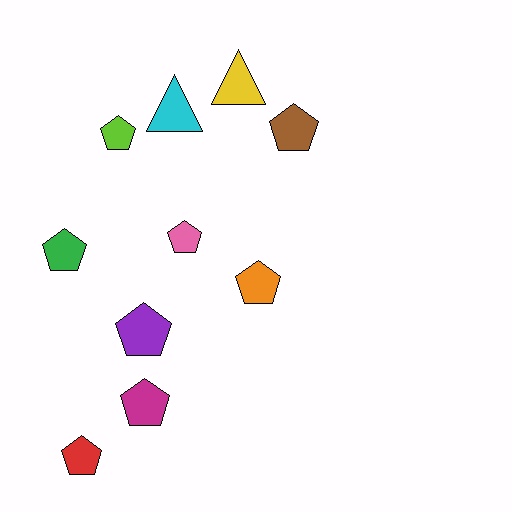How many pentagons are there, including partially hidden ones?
There are 8 pentagons.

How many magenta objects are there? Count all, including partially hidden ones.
There is 1 magenta object.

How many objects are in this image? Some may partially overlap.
There are 10 objects.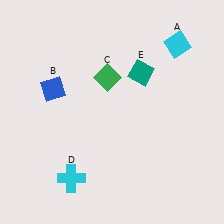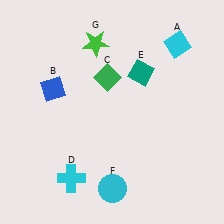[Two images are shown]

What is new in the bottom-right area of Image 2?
A cyan circle (F) was added in the bottom-right area of Image 2.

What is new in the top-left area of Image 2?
A green star (G) was added in the top-left area of Image 2.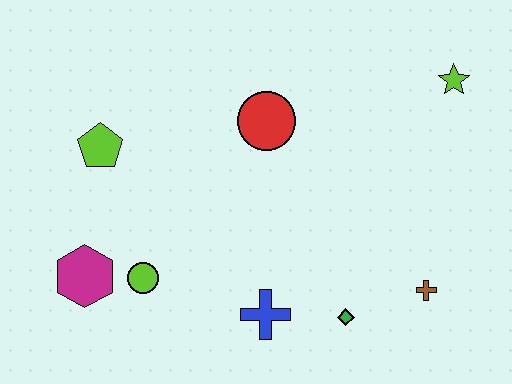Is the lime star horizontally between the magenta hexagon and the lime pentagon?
No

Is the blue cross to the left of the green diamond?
Yes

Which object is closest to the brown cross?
The green diamond is closest to the brown cross.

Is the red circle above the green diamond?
Yes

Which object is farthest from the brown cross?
The lime pentagon is farthest from the brown cross.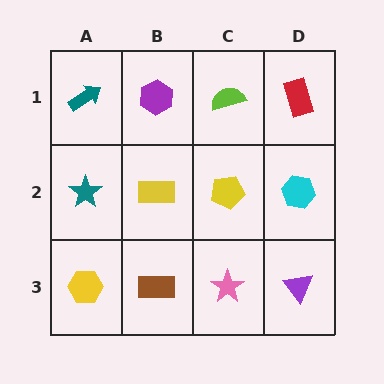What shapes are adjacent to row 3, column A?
A teal star (row 2, column A), a brown rectangle (row 3, column B).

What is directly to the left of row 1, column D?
A lime semicircle.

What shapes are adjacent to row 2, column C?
A lime semicircle (row 1, column C), a pink star (row 3, column C), a yellow rectangle (row 2, column B), a cyan hexagon (row 2, column D).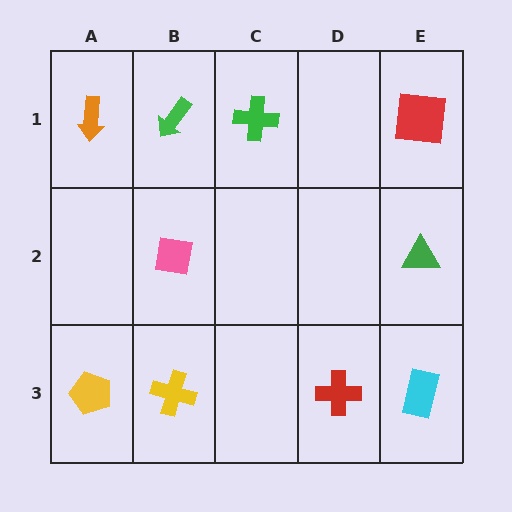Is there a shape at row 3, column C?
No, that cell is empty.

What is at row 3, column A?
A yellow pentagon.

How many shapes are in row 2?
2 shapes.